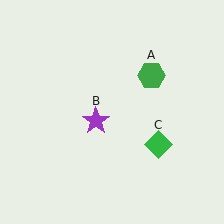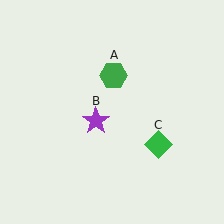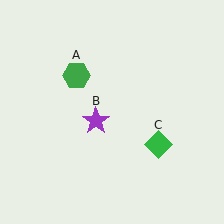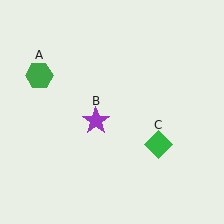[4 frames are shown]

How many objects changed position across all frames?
1 object changed position: green hexagon (object A).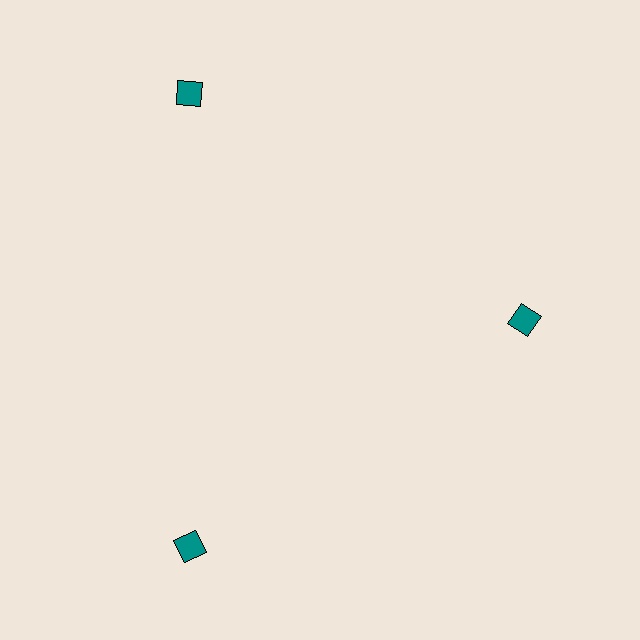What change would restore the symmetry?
The symmetry would be restored by moving it outward, back onto the ring so that all 3 squares sit at equal angles and equal distance from the center.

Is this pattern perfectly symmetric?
No. The 3 teal squares are arranged in a ring, but one element near the 3 o'clock position is pulled inward toward the center, breaking the 3-fold rotational symmetry.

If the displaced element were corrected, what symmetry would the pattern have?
It would have 3-fold rotational symmetry — the pattern would map onto itself every 120 degrees.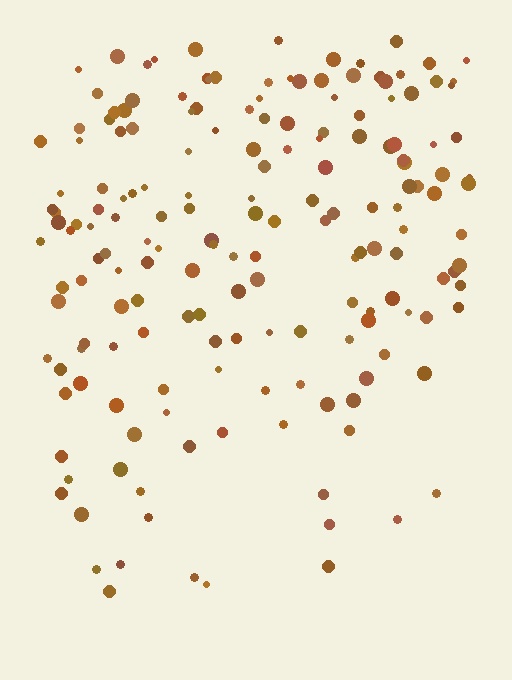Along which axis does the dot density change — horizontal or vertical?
Vertical.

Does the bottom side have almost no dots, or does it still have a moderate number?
Still a moderate number, just noticeably fewer than the top.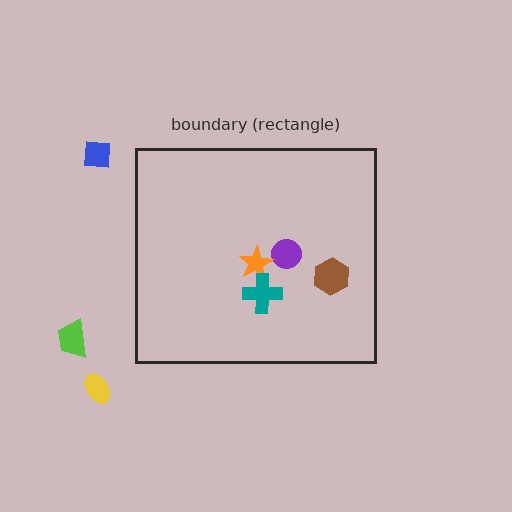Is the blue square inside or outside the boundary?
Outside.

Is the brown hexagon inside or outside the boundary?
Inside.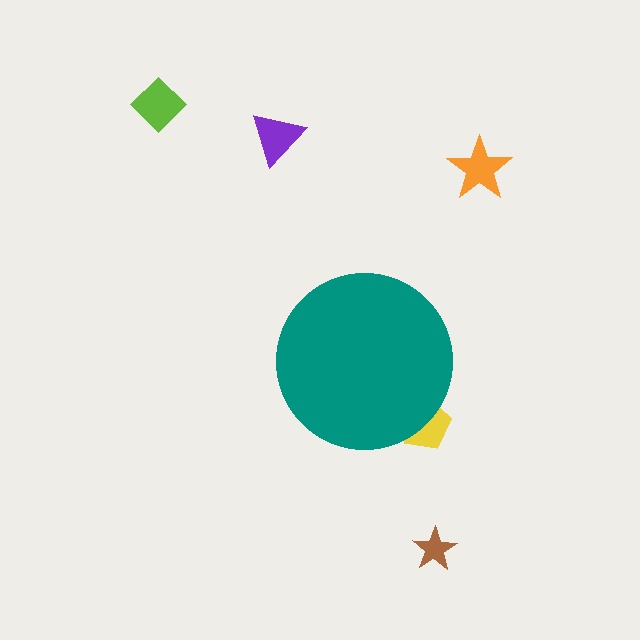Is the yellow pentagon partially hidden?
Yes, the yellow pentagon is partially hidden behind the teal circle.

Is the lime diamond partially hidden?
No, the lime diamond is fully visible.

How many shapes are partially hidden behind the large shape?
1 shape is partially hidden.